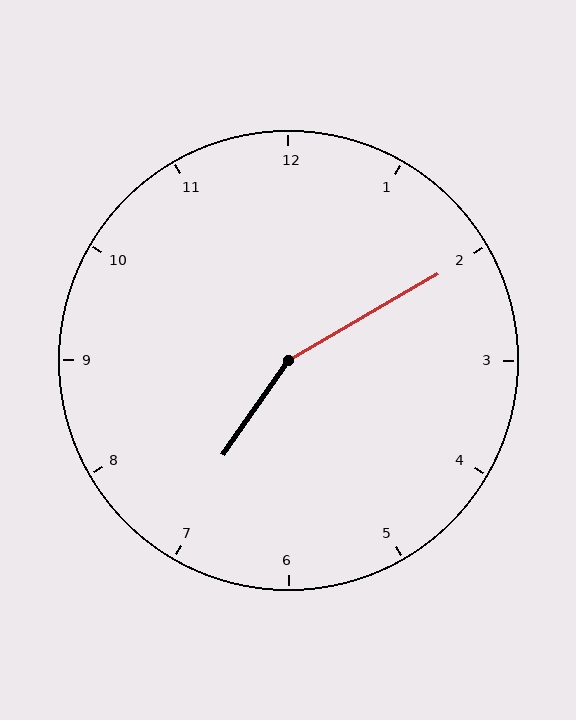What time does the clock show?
7:10.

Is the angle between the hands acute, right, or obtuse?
It is obtuse.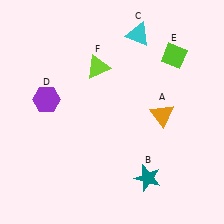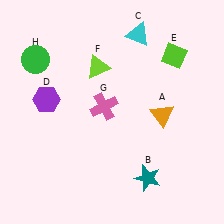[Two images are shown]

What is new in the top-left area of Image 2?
A pink cross (G) was added in the top-left area of Image 2.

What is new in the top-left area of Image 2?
A green circle (H) was added in the top-left area of Image 2.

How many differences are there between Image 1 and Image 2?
There are 2 differences between the two images.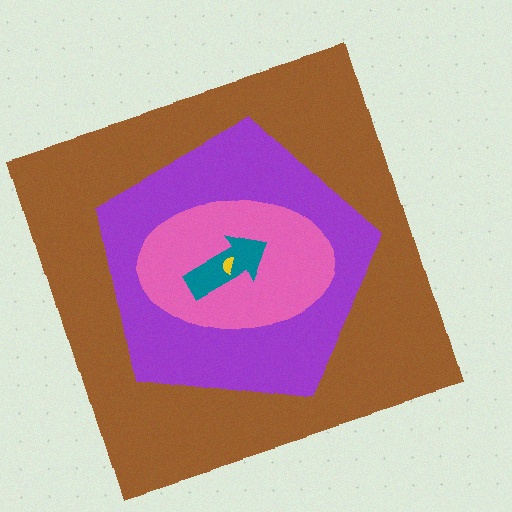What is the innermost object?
The yellow semicircle.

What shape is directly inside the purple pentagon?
The pink ellipse.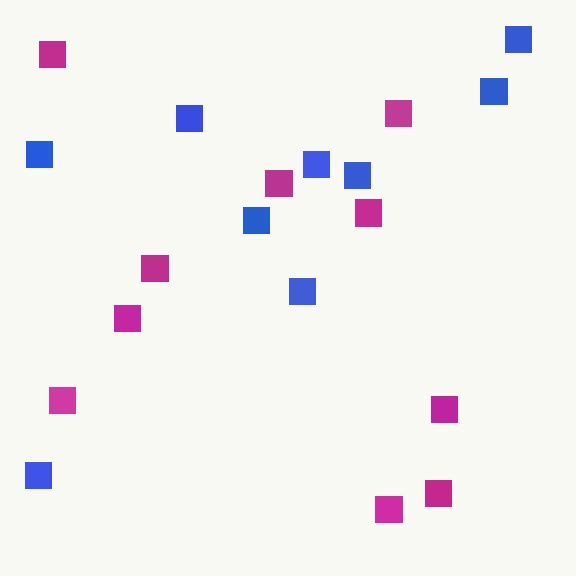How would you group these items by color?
There are 2 groups: one group of magenta squares (10) and one group of blue squares (9).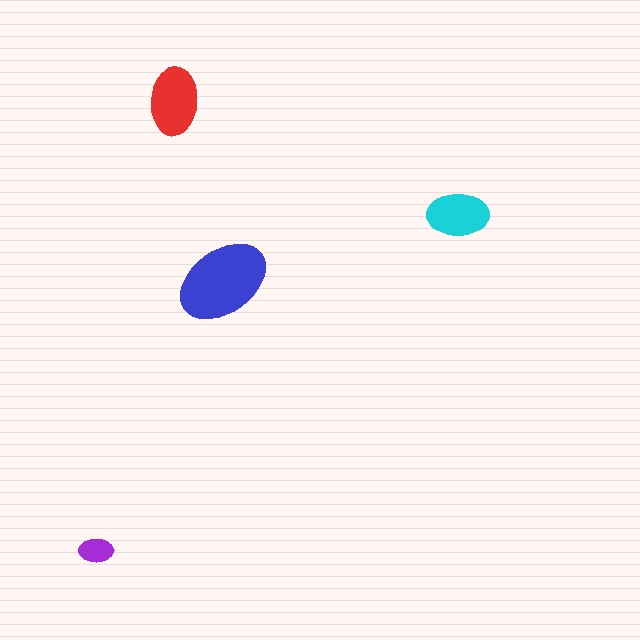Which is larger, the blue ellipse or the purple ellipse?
The blue one.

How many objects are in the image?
There are 4 objects in the image.